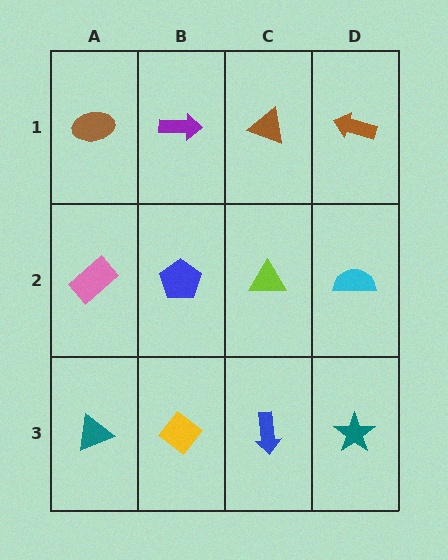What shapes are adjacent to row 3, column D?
A cyan semicircle (row 2, column D), a blue arrow (row 3, column C).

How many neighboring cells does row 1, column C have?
3.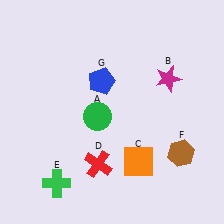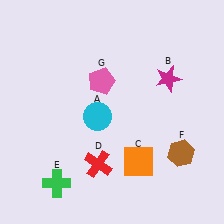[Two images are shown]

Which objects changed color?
A changed from green to cyan. G changed from blue to pink.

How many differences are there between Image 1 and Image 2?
There are 2 differences between the two images.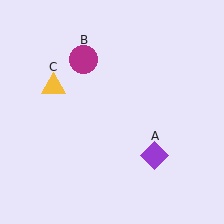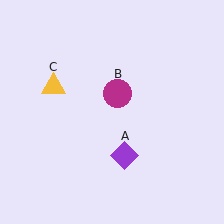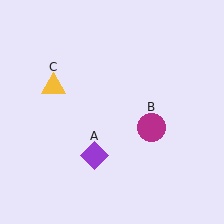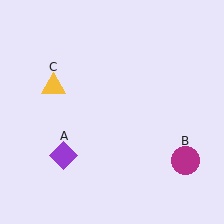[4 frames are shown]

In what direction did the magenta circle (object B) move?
The magenta circle (object B) moved down and to the right.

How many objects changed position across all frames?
2 objects changed position: purple diamond (object A), magenta circle (object B).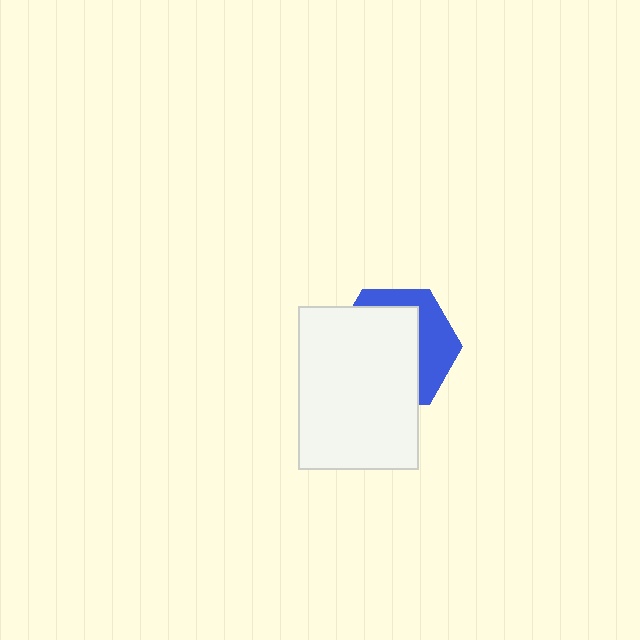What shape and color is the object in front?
The object in front is a white rectangle.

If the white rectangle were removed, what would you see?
You would see the complete blue hexagon.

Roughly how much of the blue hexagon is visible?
A small part of it is visible (roughly 35%).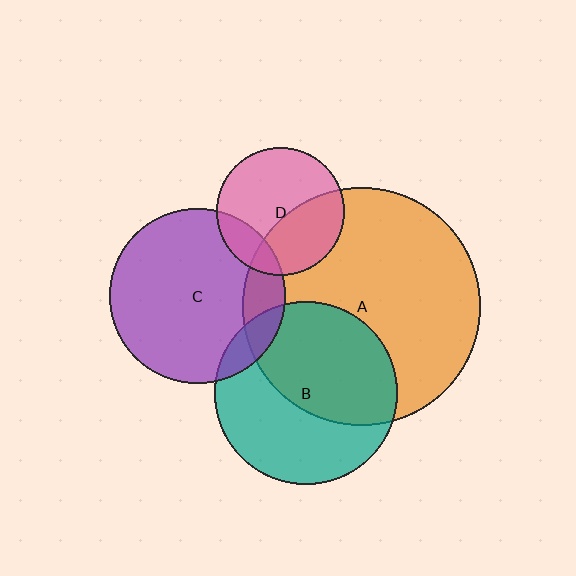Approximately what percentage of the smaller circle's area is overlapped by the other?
Approximately 40%.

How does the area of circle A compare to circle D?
Approximately 3.5 times.